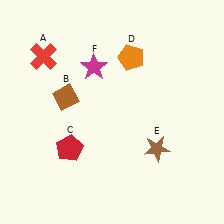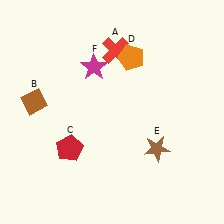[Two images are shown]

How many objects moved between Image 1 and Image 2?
2 objects moved between the two images.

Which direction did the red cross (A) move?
The red cross (A) moved right.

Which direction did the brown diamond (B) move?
The brown diamond (B) moved left.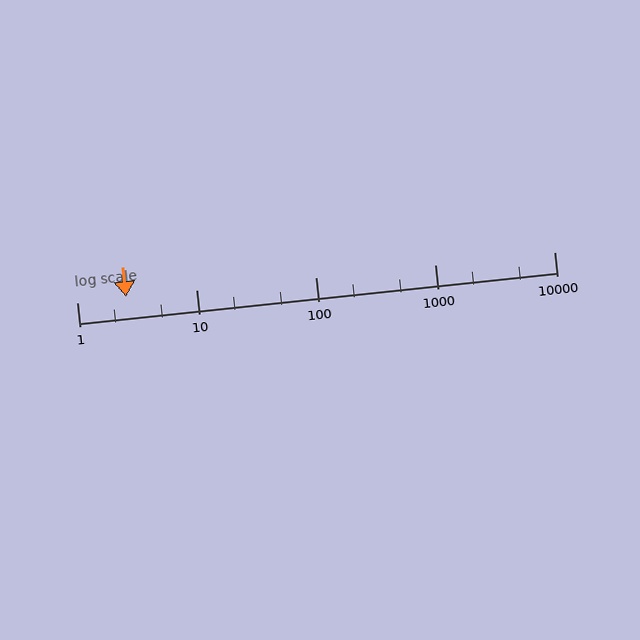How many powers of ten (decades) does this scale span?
The scale spans 4 decades, from 1 to 10000.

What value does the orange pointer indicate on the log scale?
The pointer indicates approximately 2.6.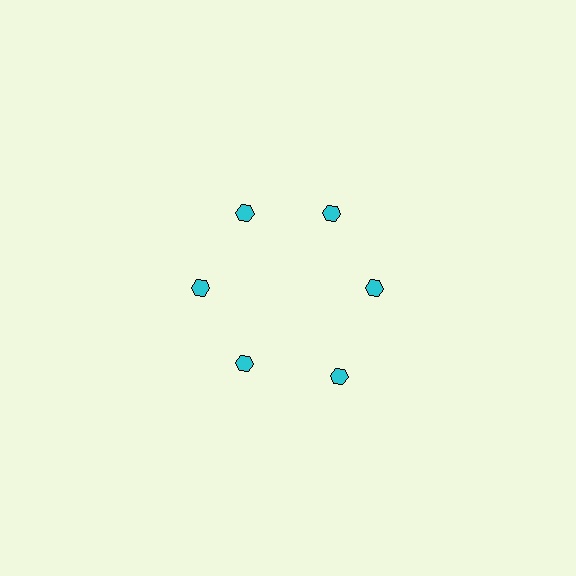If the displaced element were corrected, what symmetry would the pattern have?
It would have 6-fold rotational symmetry — the pattern would map onto itself every 60 degrees.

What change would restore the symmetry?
The symmetry would be restored by moving it inward, back onto the ring so that all 6 hexagons sit at equal angles and equal distance from the center.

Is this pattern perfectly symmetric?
No. The 6 cyan hexagons are arranged in a ring, but one element near the 5 o'clock position is pushed outward from the center, breaking the 6-fold rotational symmetry.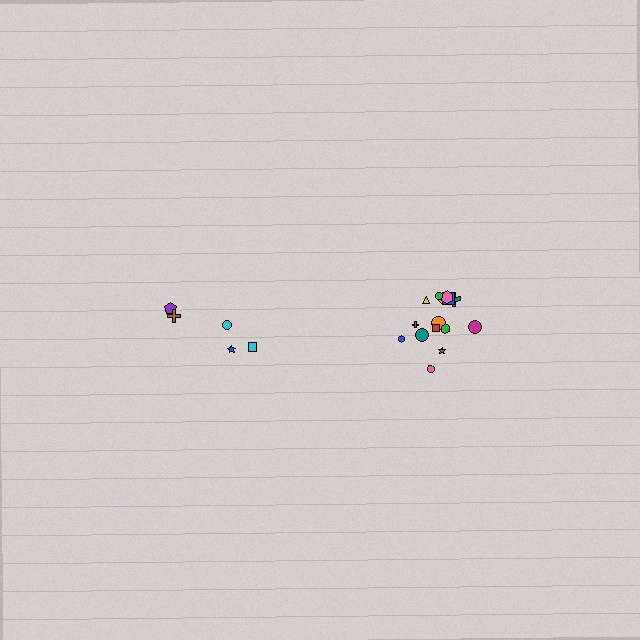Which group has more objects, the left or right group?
The right group.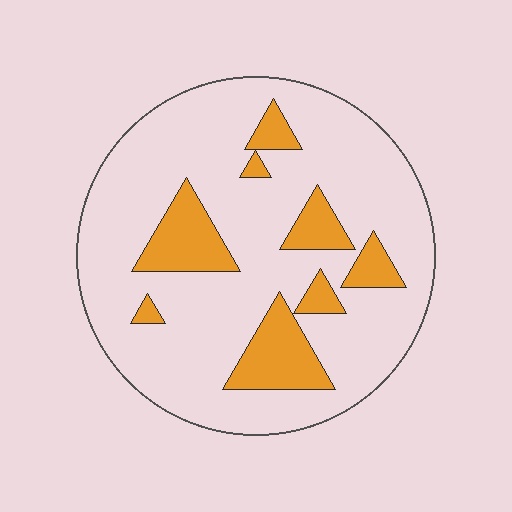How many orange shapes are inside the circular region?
8.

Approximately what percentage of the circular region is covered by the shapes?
Approximately 20%.